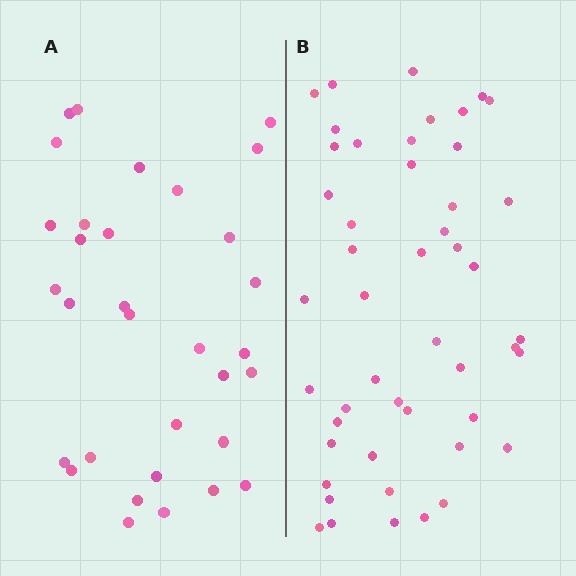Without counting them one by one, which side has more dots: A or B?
Region B (the right region) has more dots.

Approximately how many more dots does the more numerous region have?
Region B has approximately 15 more dots than region A.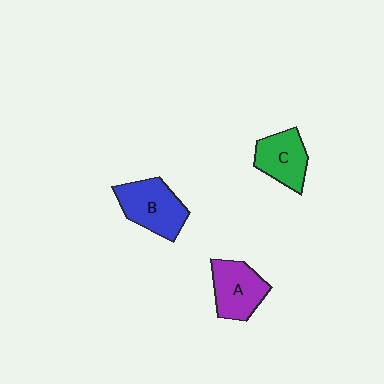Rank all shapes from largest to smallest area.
From largest to smallest: B (blue), A (purple), C (green).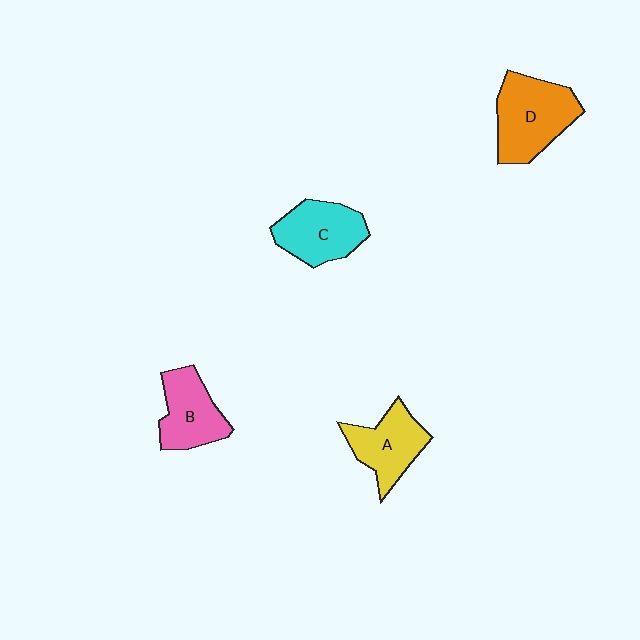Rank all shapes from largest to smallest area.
From largest to smallest: D (orange), C (cyan), A (yellow), B (pink).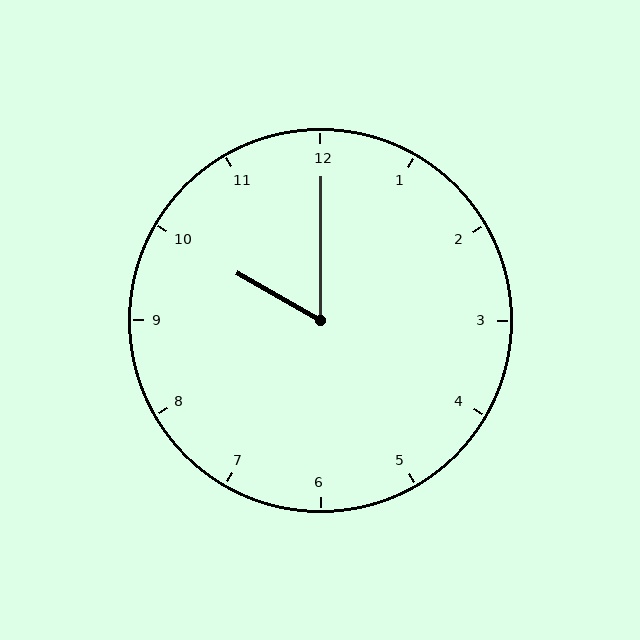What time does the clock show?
10:00.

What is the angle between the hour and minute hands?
Approximately 60 degrees.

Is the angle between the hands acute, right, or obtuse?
It is acute.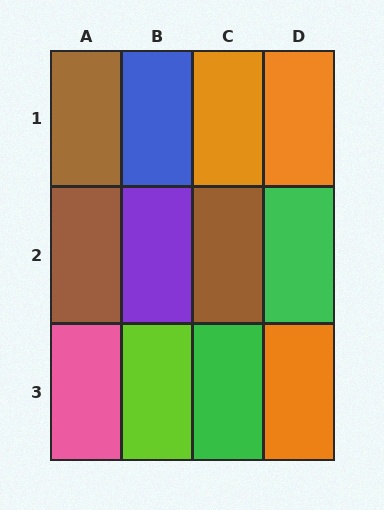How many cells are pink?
1 cell is pink.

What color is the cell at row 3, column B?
Lime.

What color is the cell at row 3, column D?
Orange.